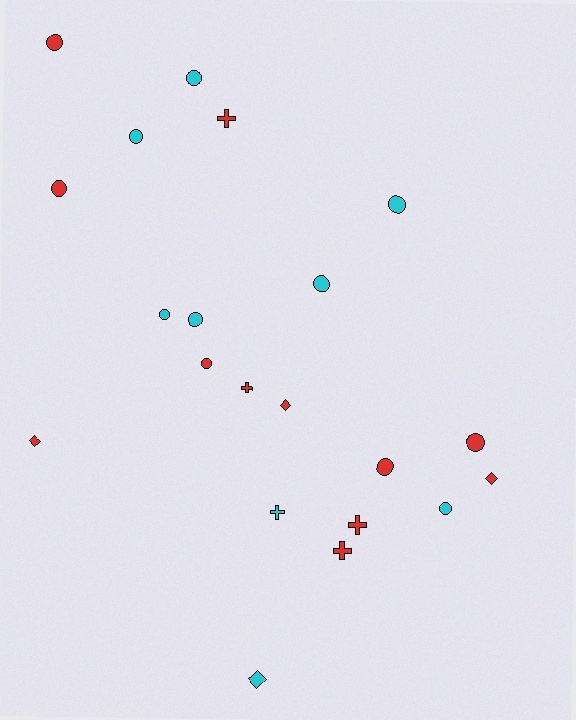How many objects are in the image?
There are 21 objects.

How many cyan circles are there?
There are 7 cyan circles.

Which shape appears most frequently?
Circle, with 12 objects.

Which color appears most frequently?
Red, with 12 objects.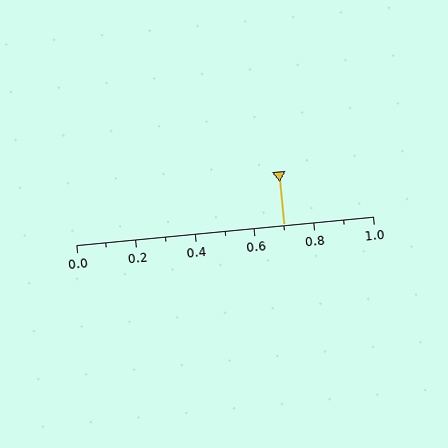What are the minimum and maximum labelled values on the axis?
The axis runs from 0.0 to 1.0.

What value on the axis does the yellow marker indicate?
The marker indicates approximately 0.7.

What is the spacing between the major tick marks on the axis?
The major ticks are spaced 0.2 apart.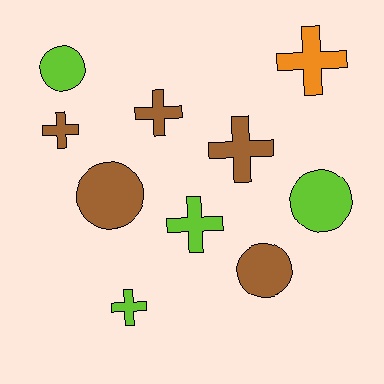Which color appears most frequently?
Brown, with 5 objects.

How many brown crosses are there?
There are 3 brown crosses.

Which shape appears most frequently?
Cross, with 6 objects.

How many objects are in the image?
There are 10 objects.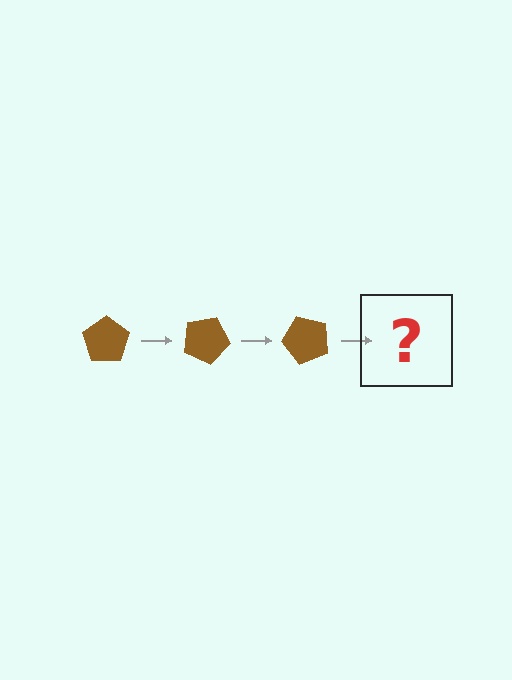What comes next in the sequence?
The next element should be a brown pentagon rotated 75 degrees.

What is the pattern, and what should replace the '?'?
The pattern is that the pentagon rotates 25 degrees each step. The '?' should be a brown pentagon rotated 75 degrees.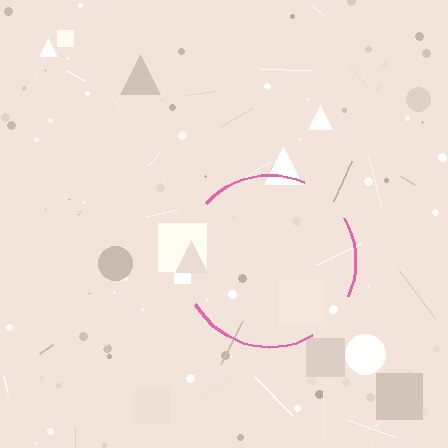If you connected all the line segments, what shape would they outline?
They would outline a circle.